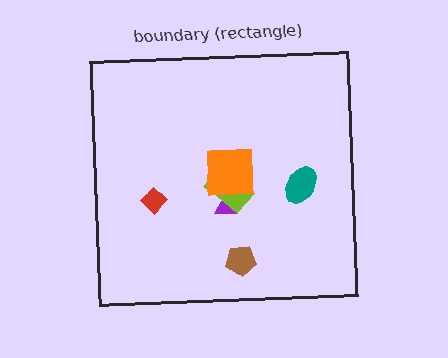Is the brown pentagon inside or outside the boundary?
Inside.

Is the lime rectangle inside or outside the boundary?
Inside.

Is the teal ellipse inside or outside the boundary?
Inside.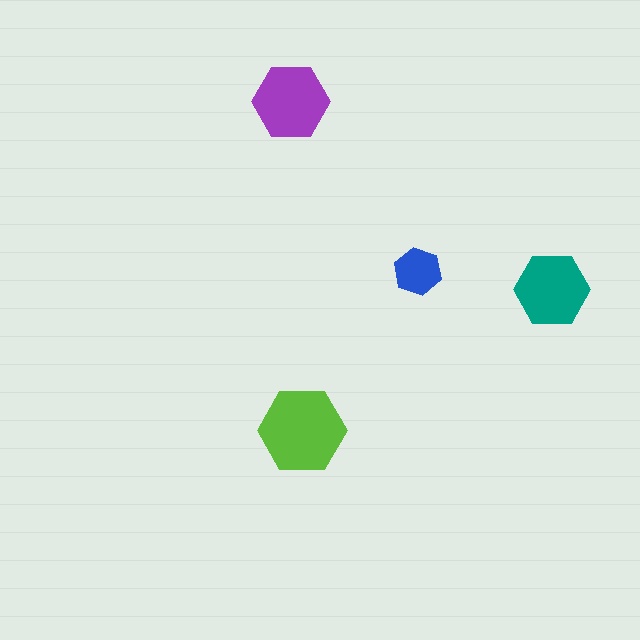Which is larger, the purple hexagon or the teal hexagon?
The purple one.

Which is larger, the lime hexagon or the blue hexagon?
The lime one.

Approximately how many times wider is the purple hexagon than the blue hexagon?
About 1.5 times wider.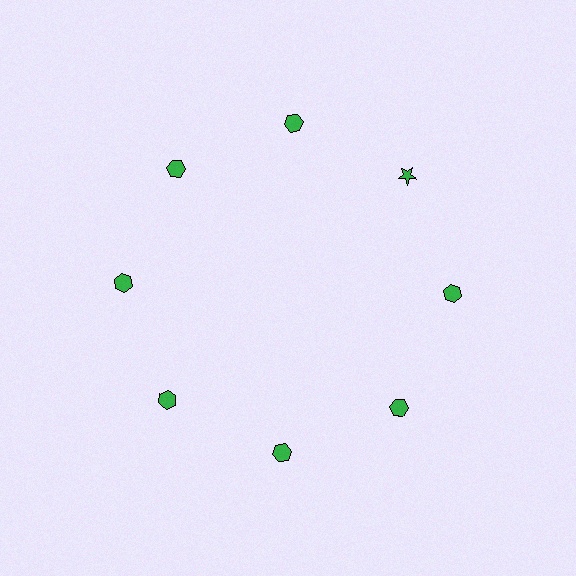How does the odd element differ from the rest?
It has a different shape: star instead of hexagon.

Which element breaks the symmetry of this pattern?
The green star at roughly the 2 o'clock position breaks the symmetry. All other shapes are green hexagons.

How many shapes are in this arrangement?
There are 8 shapes arranged in a ring pattern.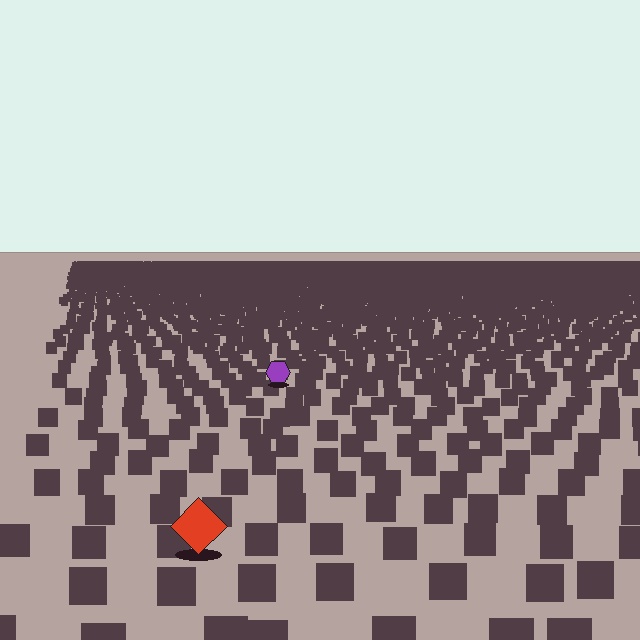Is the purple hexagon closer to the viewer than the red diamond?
No. The red diamond is closer — you can tell from the texture gradient: the ground texture is coarser near it.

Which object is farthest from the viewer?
The purple hexagon is farthest from the viewer. It appears smaller and the ground texture around it is denser.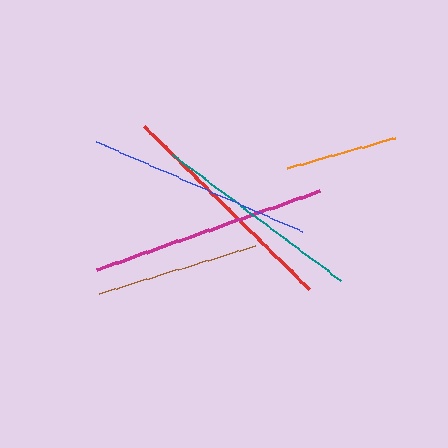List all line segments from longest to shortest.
From longest to shortest: magenta, red, blue, teal, brown, orange.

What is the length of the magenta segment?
The magenta segment is approximately 236 pixels long.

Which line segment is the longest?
The magenta line is the longest at approximately 236 pixels.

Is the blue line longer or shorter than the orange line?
The blue line is longer than the orange line.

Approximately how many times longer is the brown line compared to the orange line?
The brown line is approximately 1.5 times the length of the orange line.